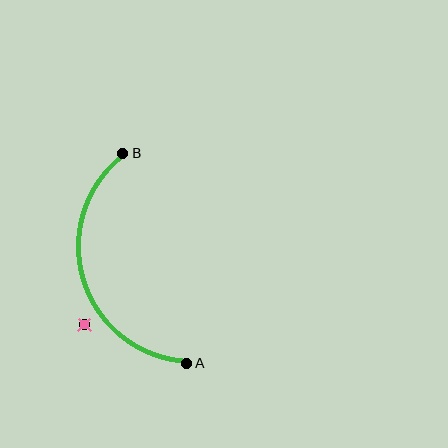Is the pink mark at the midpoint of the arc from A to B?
No — the pink mark does not lie on the arc at all. It sits slightly outside the curve.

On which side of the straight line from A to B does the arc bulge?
The arc bulges to the left of the straight line connecting A and B.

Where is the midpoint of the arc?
The arc midpoint is the point on the curve farthest from the straight line joining A and B. It sits to the left of that line.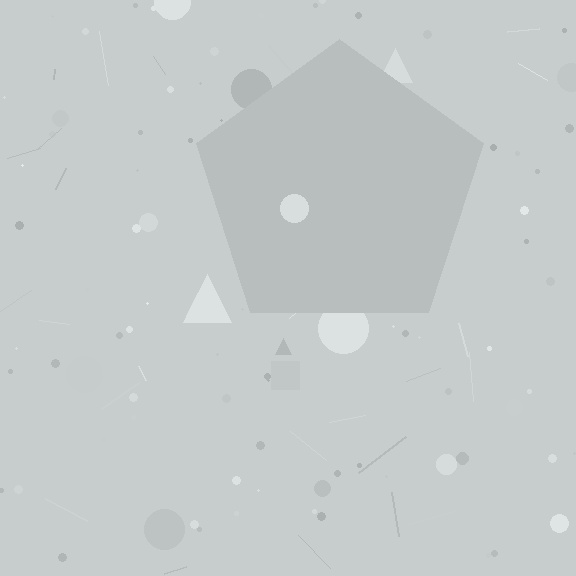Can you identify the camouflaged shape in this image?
The camouflaged shape is a pentagon.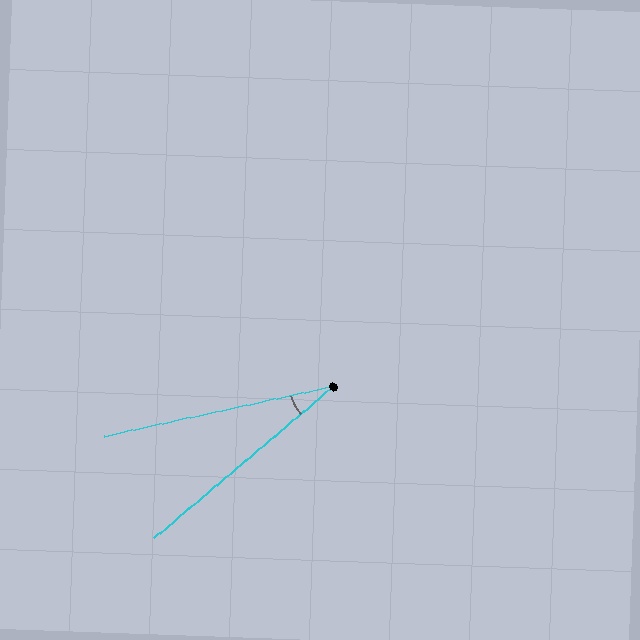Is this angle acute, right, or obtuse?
It is acute.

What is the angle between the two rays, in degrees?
Approximately 28 degrees.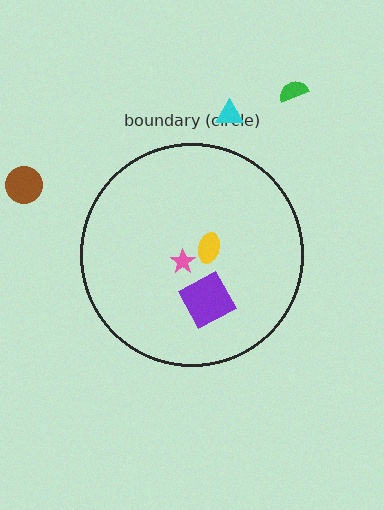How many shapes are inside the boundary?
3 inside, 3 outside.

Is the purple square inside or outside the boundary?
Inside.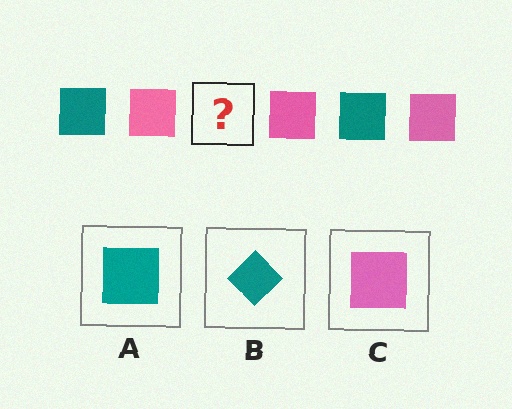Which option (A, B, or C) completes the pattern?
A.